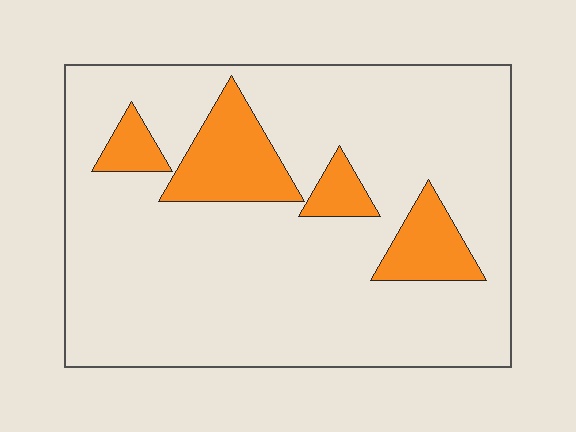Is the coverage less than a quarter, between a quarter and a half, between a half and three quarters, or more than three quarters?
Less than a quarter.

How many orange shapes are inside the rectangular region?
4.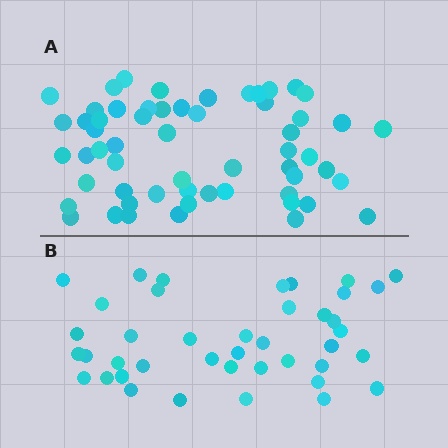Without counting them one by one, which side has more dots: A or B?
Region A (the top region) has more dots.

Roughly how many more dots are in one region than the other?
Region A has approximately 15 more dots than region B.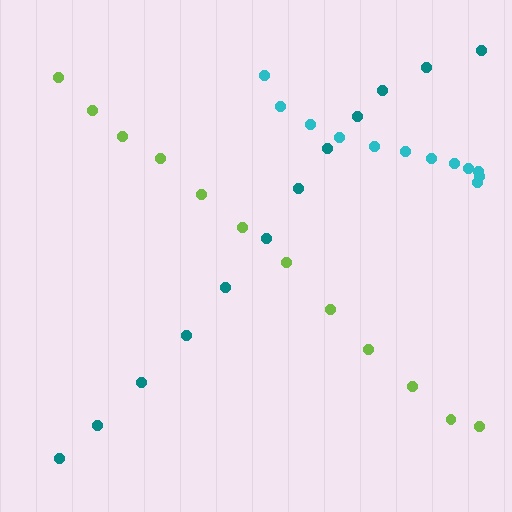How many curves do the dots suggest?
There are 3 distinct paths.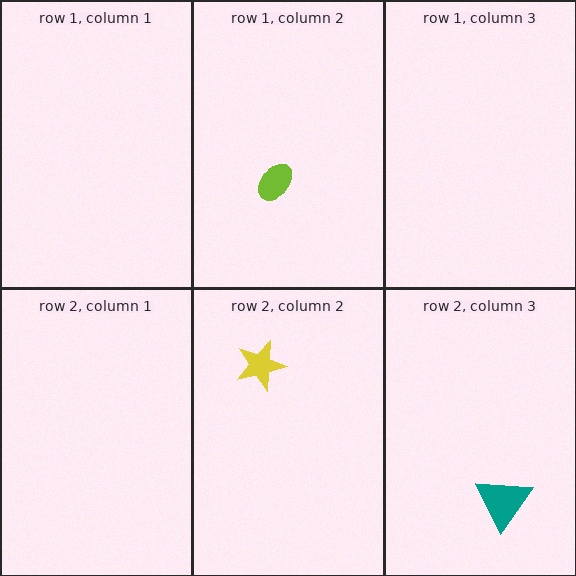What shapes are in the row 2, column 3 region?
The teal triangle.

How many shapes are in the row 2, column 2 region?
1.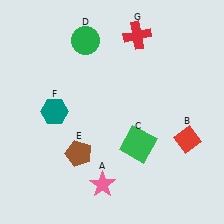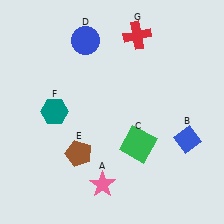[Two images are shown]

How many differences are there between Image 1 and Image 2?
There are 2 differences between the two images.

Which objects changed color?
B changed from red to blue. D changed from green to blue.